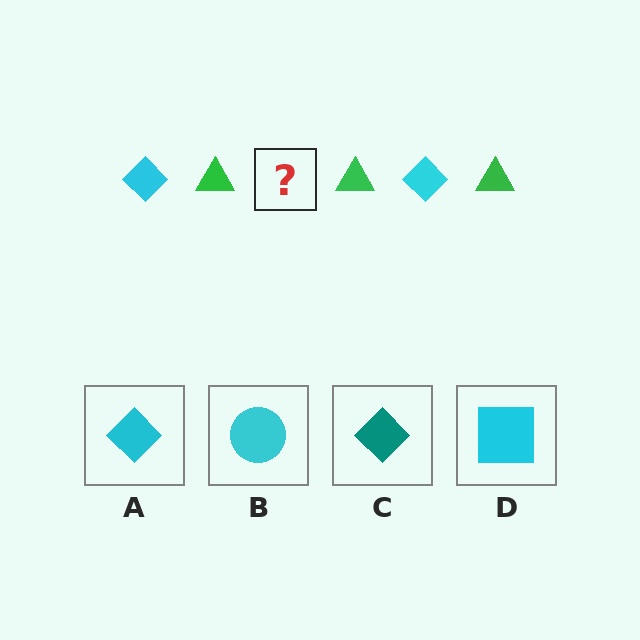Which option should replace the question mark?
Option A.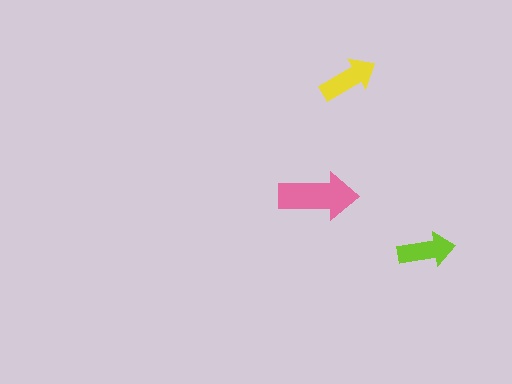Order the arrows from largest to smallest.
the pink one, the yellow one, the lime one.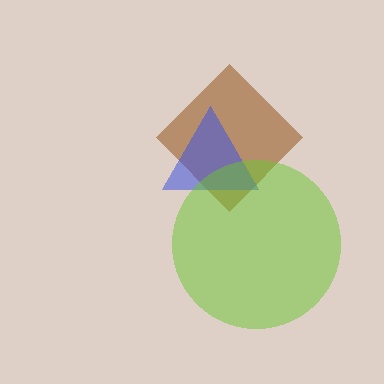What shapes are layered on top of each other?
The layered shapes are: a brown diamond, a blue triangle, a lime circle.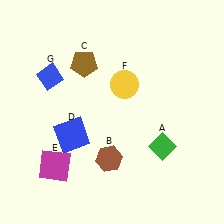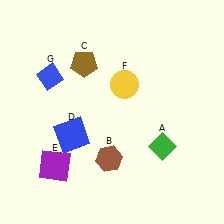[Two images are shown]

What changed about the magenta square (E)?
In Image 1, E is magenta. In Image 2, it changed to purple.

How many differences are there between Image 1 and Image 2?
There is 1 difference between the two images.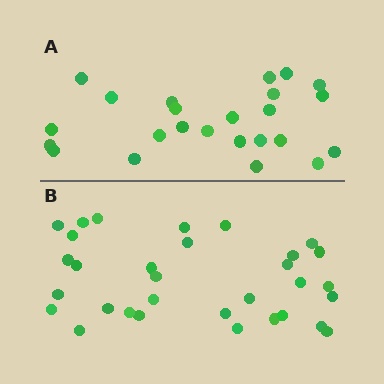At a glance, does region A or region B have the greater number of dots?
Region B (the bottom region) has more dots.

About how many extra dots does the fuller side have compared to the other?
Region B has roughly 8 or so more dots than region A.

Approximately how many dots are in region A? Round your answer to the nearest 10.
About 20 dots. (The exact count is 24, which rounds to 20.)